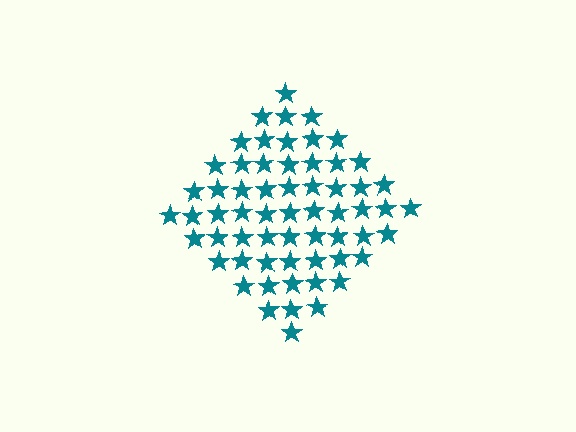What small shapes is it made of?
It is made of small stars.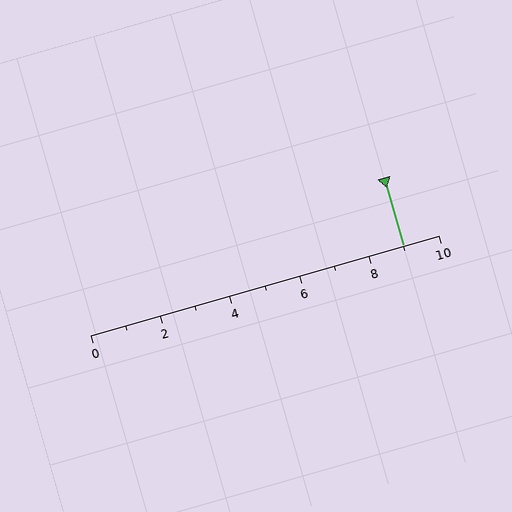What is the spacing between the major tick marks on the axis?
The major ticks are spaced 2 apart.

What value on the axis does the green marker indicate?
The marker indicates approximately 9.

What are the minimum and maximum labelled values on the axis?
The axis runs from 0 to 10.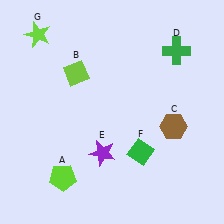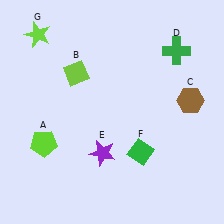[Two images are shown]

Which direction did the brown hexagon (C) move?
The brown hexagon (C) moved up.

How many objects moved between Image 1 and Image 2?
2 objects moved between the two images.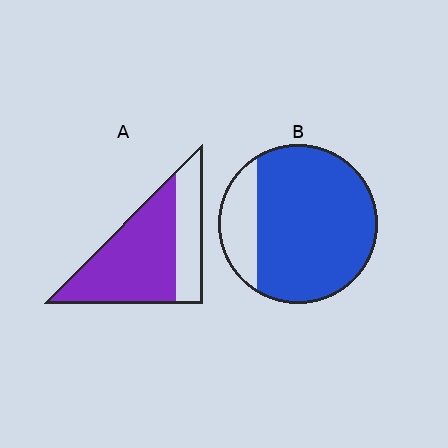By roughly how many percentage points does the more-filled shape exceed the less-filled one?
By roughly 10 percentage points (B over A).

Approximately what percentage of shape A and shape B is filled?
A is approximately 70% and B is approximately 80%.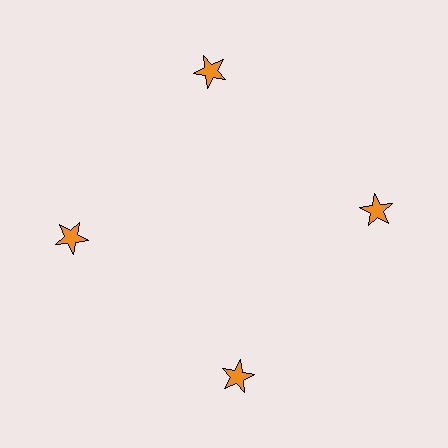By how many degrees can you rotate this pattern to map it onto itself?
The pattern maps onto itself every 90 degrees of rotation.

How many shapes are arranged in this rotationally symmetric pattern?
There are 4 shapes, arranged in 4 groups of 1.